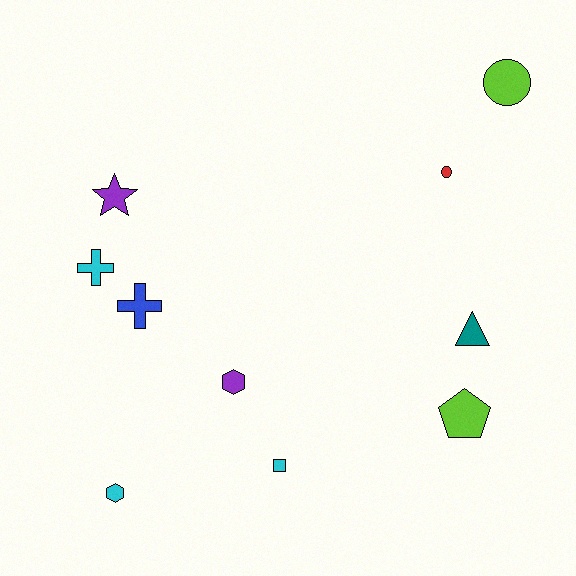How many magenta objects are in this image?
There are no magenta objects.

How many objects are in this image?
There are 10 objects.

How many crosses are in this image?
There are 2 crosses.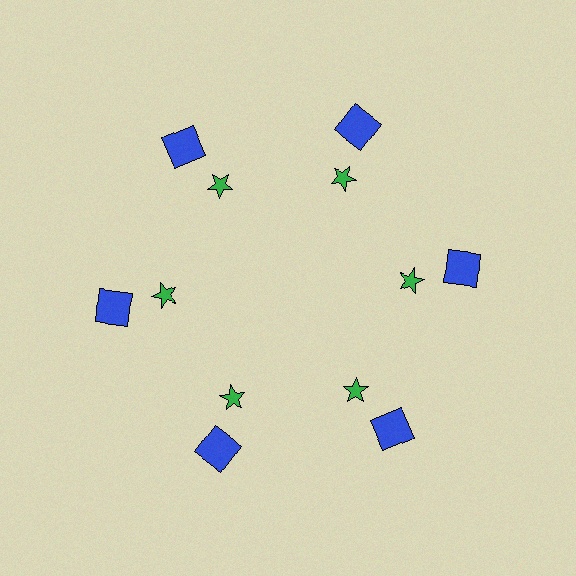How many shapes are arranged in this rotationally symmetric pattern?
There are 12 shapes, arranged in 6 groups of 2.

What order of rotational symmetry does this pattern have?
This pattern has 6-fold rotational symmetry.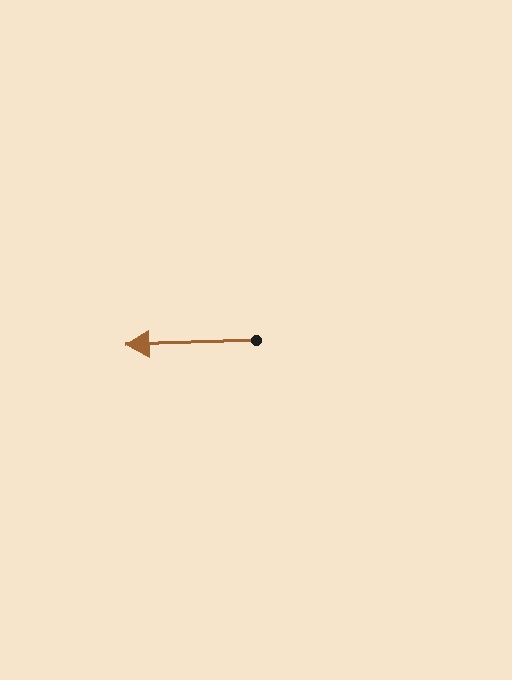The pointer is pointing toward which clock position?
Roughly 9 o'clock.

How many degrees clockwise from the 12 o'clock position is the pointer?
Approximately 268 degrees.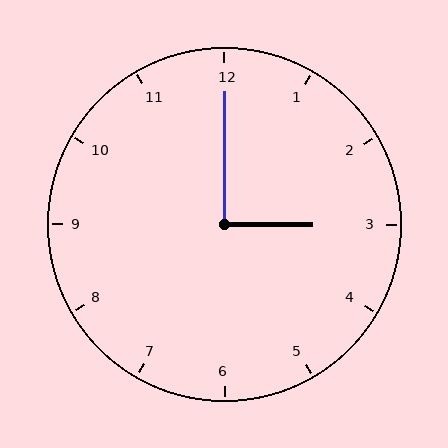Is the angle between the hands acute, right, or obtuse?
It is right.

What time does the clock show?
3:00.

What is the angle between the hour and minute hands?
Approximately 90 degrees.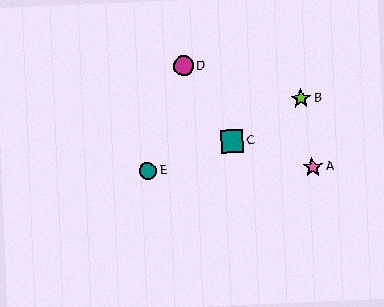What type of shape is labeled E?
Shape E is a teal circle.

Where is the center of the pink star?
The center of the pink star is at (313, 167).